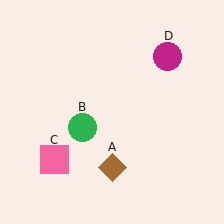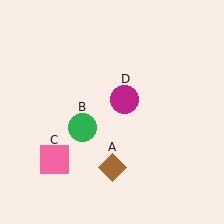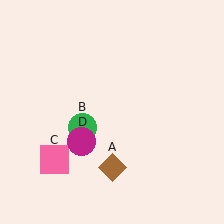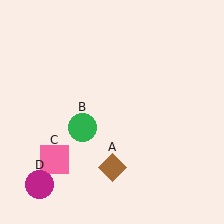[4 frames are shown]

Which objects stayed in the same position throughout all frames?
Brown diamond (object A) and green circle (object B) and pink square (object C) remained stationary.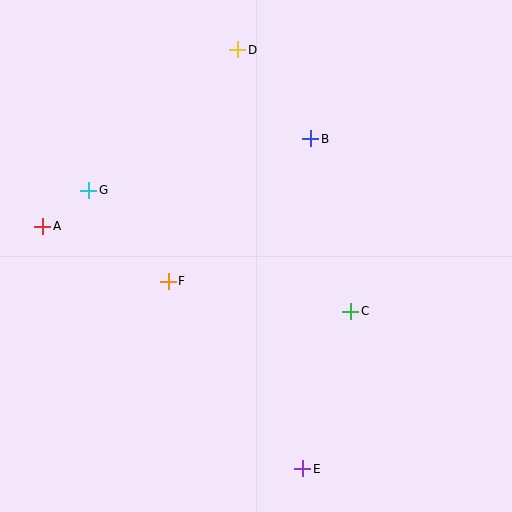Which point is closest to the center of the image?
Point F at (168, 281) is closest to the center.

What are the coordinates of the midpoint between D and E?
The midpoint between D and E is at (270, 259).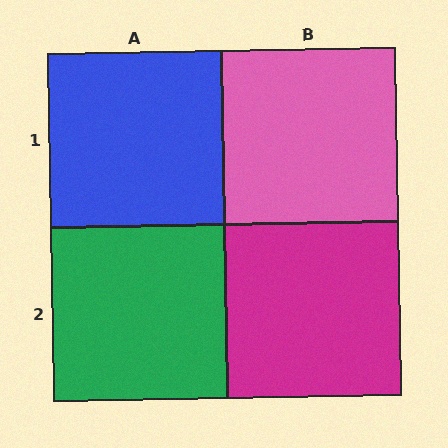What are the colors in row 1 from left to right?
Blue, pink.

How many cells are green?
1 cell is green.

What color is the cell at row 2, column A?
Green.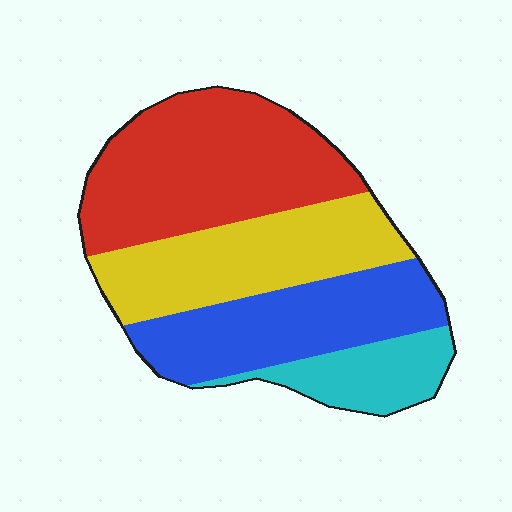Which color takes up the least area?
Cyan, at roughly 15%.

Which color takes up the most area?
Red, at roughly 35%.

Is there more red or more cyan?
Red.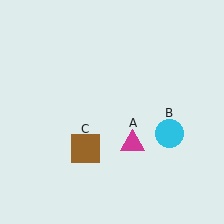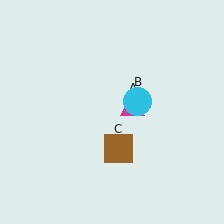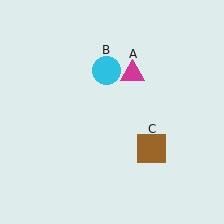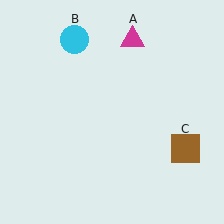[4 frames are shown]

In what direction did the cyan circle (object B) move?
The cyan circle (object B) moved up and to the left.